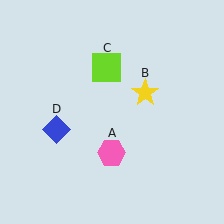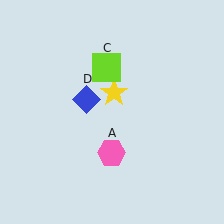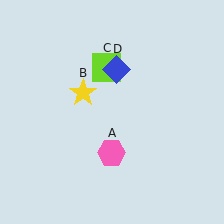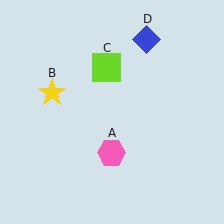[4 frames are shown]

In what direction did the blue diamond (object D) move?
The blue diamond (object D) moved up and to the right.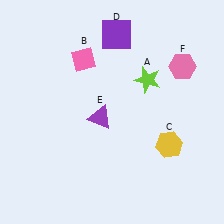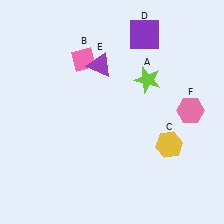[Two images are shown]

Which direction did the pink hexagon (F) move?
The pink hexagon (F) moved down.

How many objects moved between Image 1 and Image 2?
3 objects moved between the two images.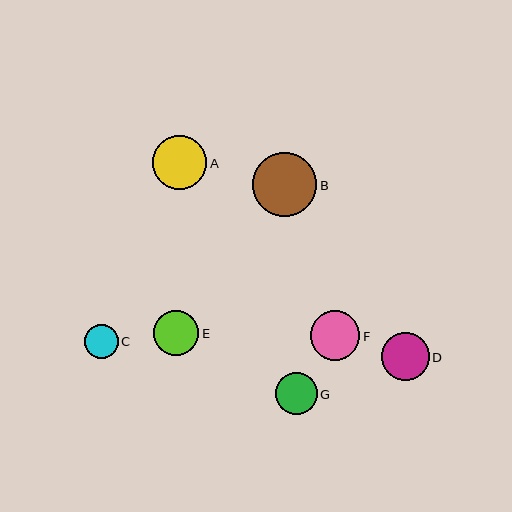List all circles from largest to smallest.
From largest to smallest: B, A, F, D, E, G, C.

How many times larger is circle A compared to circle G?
Circle A is approximately 1.3 times the size of circle G.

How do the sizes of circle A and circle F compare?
Circle A and circle F are approximately the same size.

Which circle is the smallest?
Circle C is the smallest with a size of approximately 34 pixels.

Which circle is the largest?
Circle B is the largest with a size of approximately 64 pixels.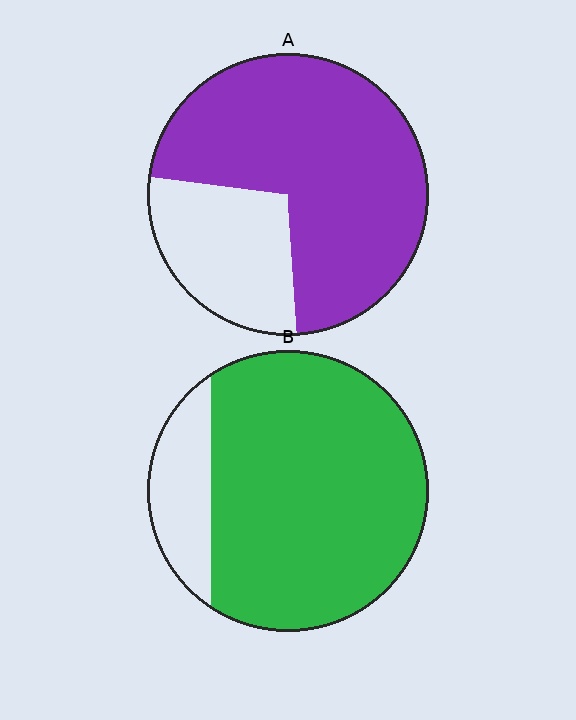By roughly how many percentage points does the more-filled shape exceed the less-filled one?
By roughly 10 percentage points (B over A).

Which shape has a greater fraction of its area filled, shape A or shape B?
Shape B.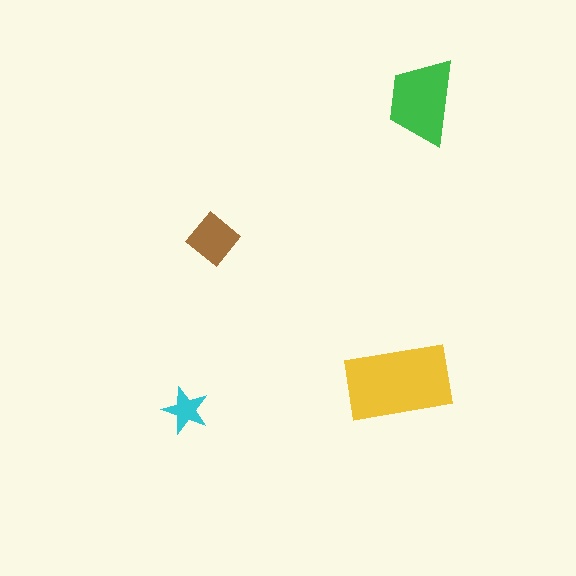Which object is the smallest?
The cyan star.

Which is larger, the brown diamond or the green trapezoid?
The green trapezoid.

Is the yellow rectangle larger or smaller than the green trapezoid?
Larger.